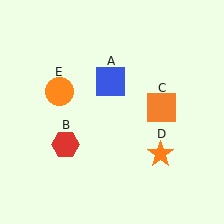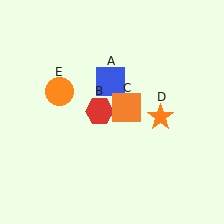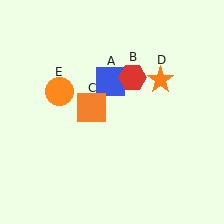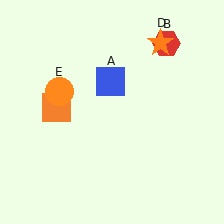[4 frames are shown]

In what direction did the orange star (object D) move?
The orange star (object D) moved up.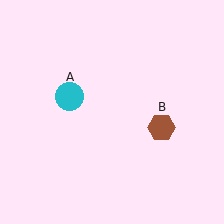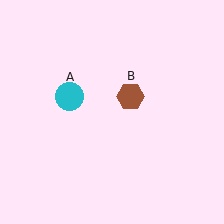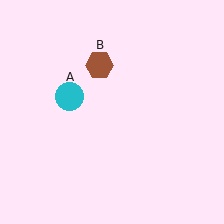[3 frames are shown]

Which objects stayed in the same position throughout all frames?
Cyan circle (object A) remained stationary.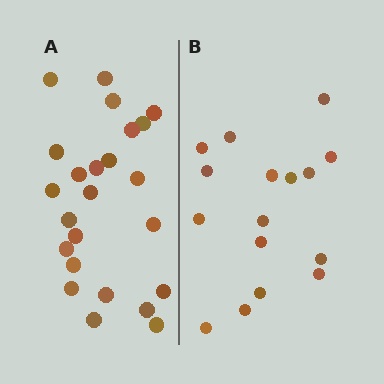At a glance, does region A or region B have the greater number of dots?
Region A (the left region) has more dots.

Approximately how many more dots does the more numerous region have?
Region A has roughly 8 or so more dots than region B.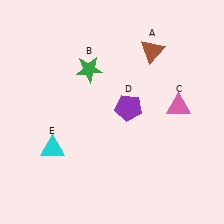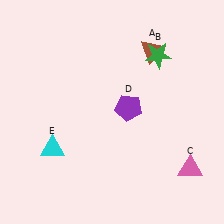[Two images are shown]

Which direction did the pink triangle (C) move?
The pink triangle (C) moved down.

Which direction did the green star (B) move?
The green star (B) moved right.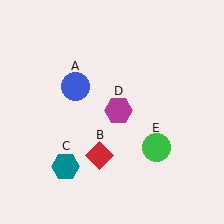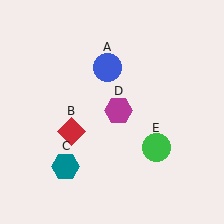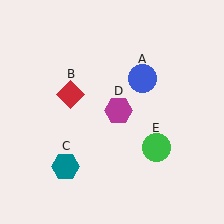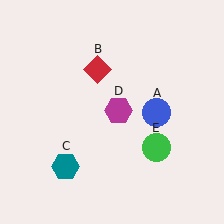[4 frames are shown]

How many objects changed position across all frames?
2 objects changed position: blue circle (object A), red diamond (object B).